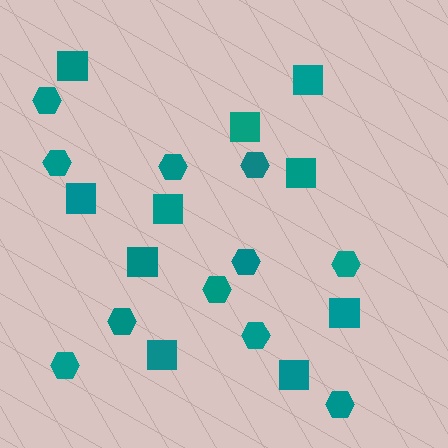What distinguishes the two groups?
There are 2 groups: one group of hexagons (11) and one group of squares (10).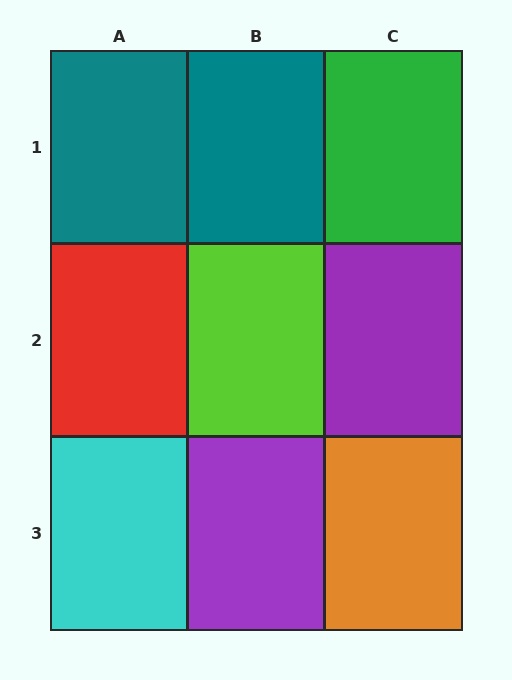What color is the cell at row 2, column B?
Lime.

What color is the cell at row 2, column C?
Purple.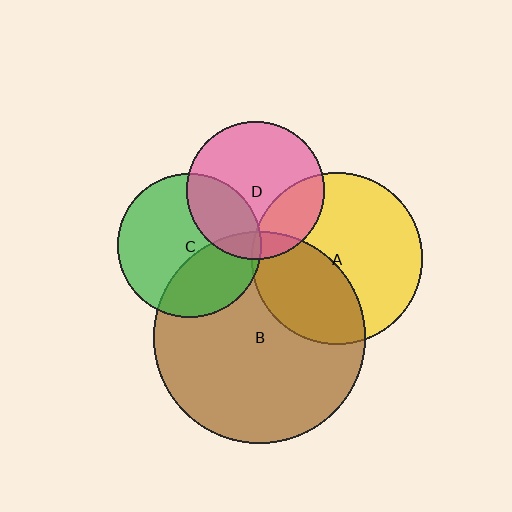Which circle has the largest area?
Circle B (brown).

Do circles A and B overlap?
Yes.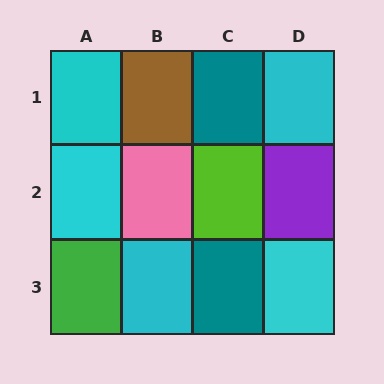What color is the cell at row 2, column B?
Pink.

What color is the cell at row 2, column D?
Purple.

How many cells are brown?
1 cell is brown.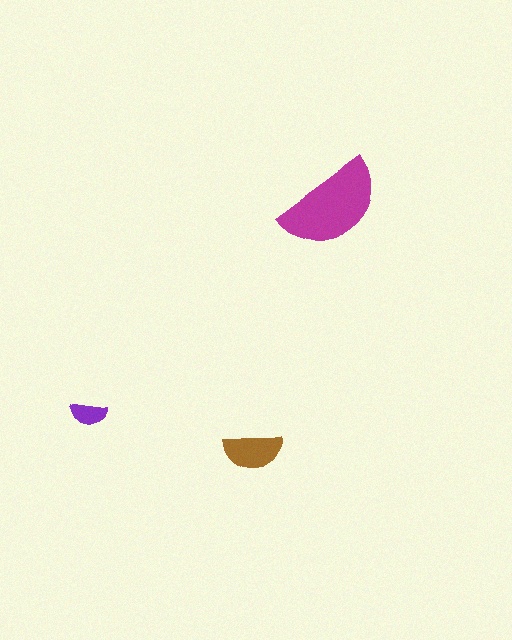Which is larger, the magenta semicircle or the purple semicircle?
The magenta one.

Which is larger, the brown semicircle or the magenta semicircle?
The magenta one.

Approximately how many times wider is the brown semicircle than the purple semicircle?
About 1.5 times wider.